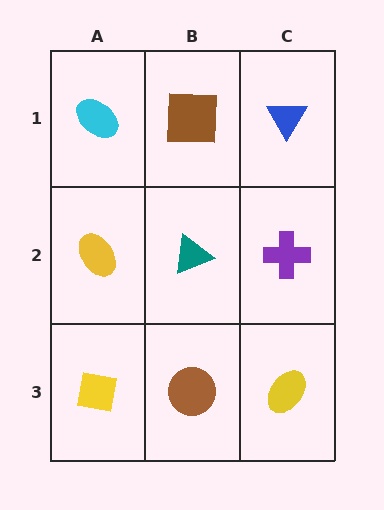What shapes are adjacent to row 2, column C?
A blue triangle (row 1, column C), a yellow ellipse (row 3, column C), a teal triangle (row 2, column B).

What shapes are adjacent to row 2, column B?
A brown square (row 1, column B), a brown circle (row 3, column B), a yellow ellipse (row 2, column A), a purple cross (row 2, column C).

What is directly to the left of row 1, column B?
A cyan ellipse.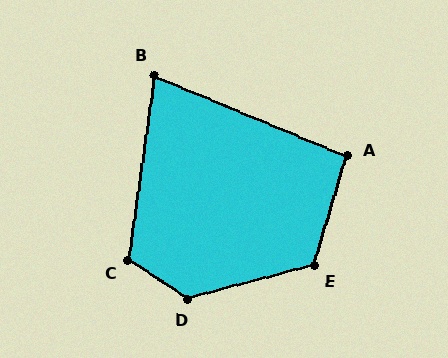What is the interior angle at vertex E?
Approximately 121 degrees (obtuse).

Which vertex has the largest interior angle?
D, at approximately 132 degrees.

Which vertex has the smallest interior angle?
B, at approximately 75 degrees.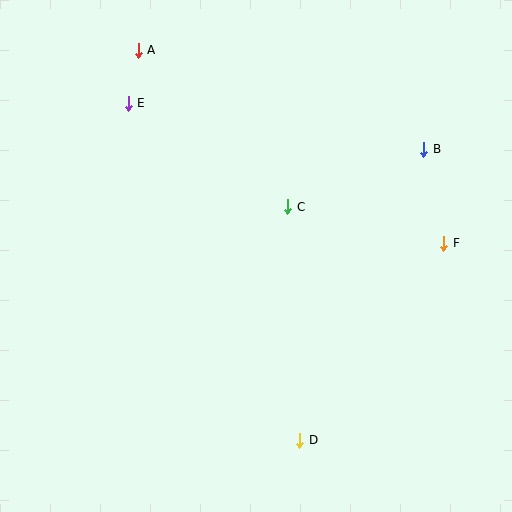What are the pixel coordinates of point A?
Point A is at (138, 50).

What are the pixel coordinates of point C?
Point C is at (288, 207).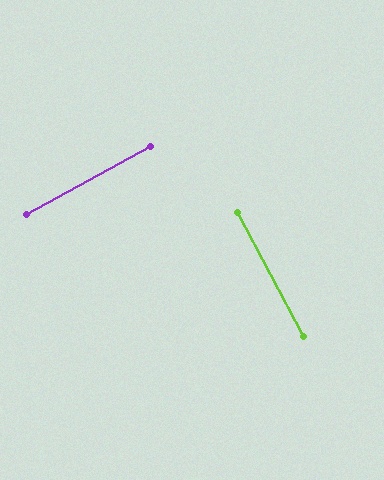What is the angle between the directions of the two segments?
Approximately 89 degrees.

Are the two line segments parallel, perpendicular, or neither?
Perpendicular — they meet at approximately 89°.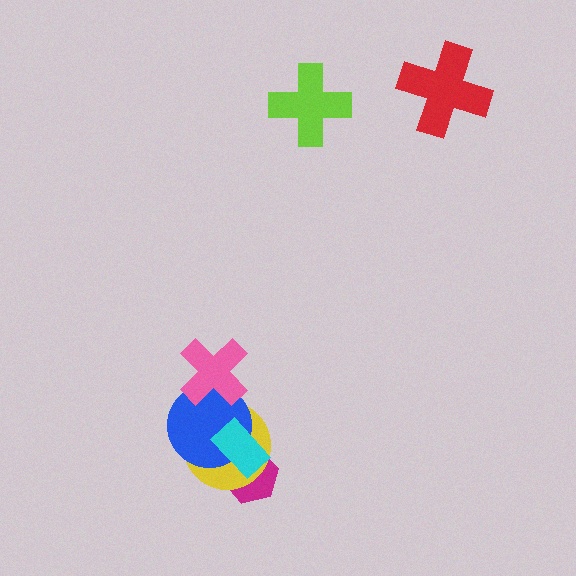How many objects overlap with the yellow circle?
3 objects overlap with the yellow circle.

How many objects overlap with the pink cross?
1 object overlaps with the pink cross.